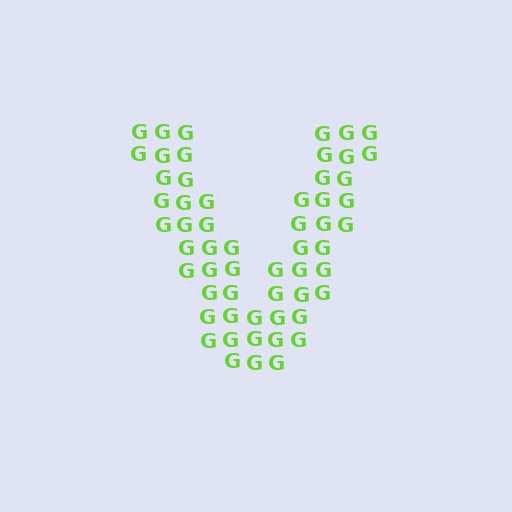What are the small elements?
The small elements are letter G's.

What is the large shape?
The large shape is the letter V.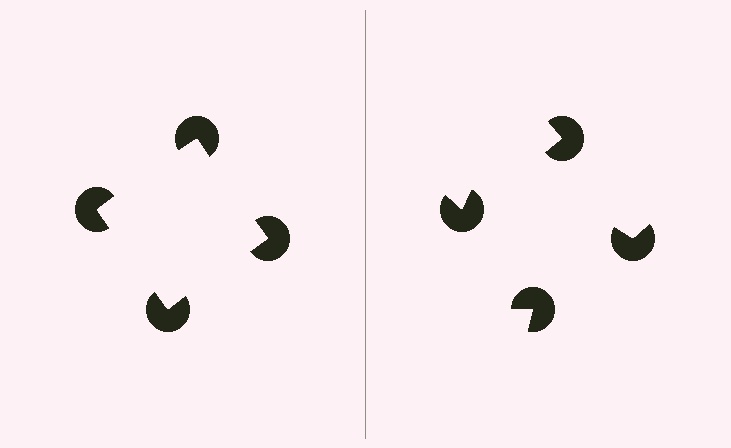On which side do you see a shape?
An illusory square appears on the left side. On the right side the wedge cuts are rotated, so no coherent shape forms.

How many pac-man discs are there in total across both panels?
8 — 4 on each side.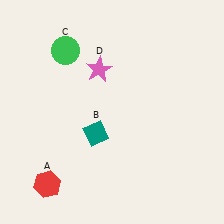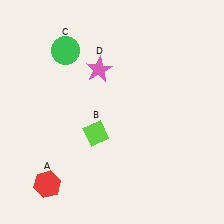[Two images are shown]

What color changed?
The diamond (B) changed from teal in Image 1 to lime in Image 2.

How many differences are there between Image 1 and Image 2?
There is 1 difference between the two images.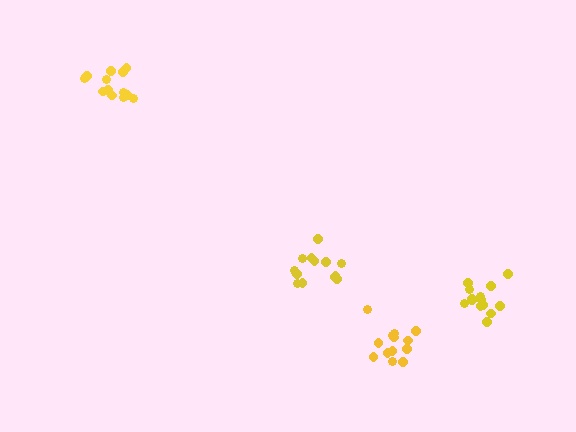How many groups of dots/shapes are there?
There are 4 groups.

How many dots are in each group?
Group 1: 14 dots, Group 2: 13 dots, Group 3: 13 dots, Group 4: 13 dots (53 total).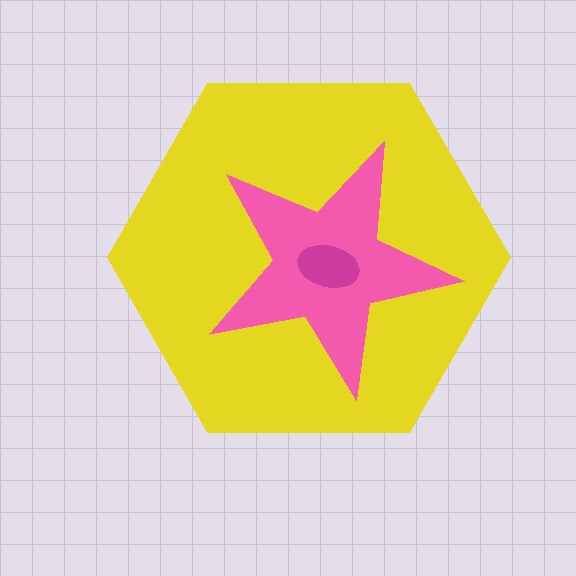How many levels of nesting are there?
3.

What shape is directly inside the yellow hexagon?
The pink star.